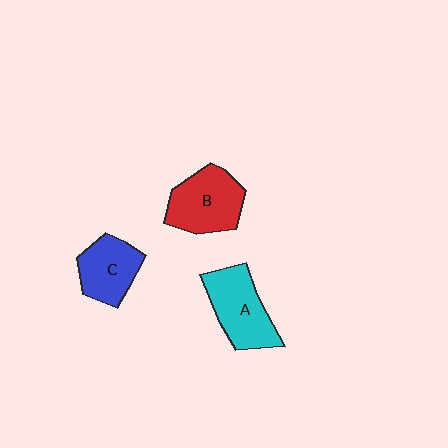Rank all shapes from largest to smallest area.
From largest to smallest: A (cyan), B (red), C (blue).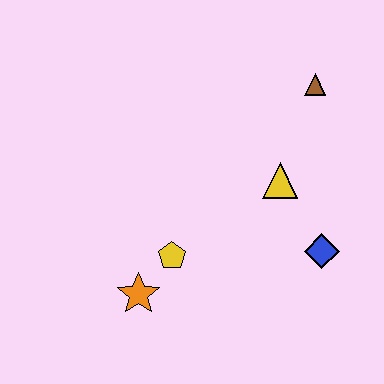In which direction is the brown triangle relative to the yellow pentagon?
The brown triangle is above the yellow pentagon.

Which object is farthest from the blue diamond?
The orange star is farthest from the blue diamond.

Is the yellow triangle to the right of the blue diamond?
No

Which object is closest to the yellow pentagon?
The orange star is closest to the yellow pentagon.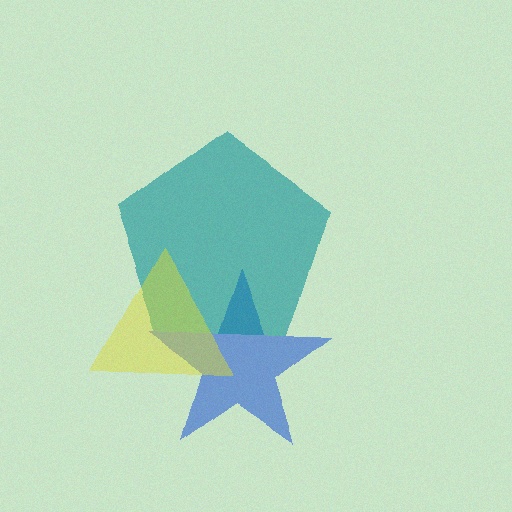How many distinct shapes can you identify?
There are 3 distinct shapes: a blue star, a teal pentagon, a yellow triangle.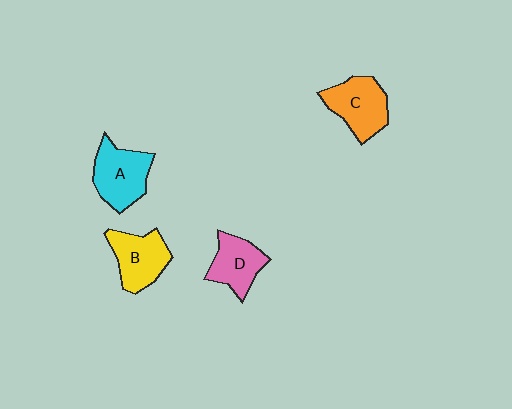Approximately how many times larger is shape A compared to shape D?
Approximately 1.2 times.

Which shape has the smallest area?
Shape D (pink).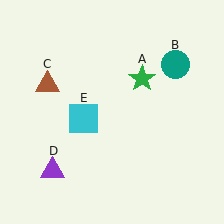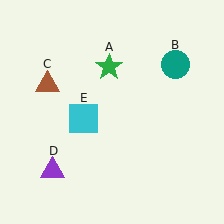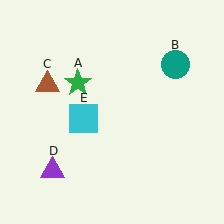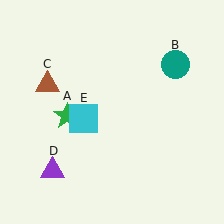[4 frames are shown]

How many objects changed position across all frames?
1 object changed position: green star (object A).